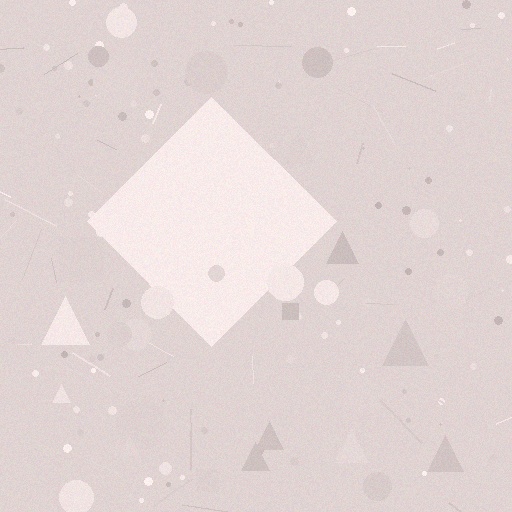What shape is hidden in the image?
A diamond is hidden in the image.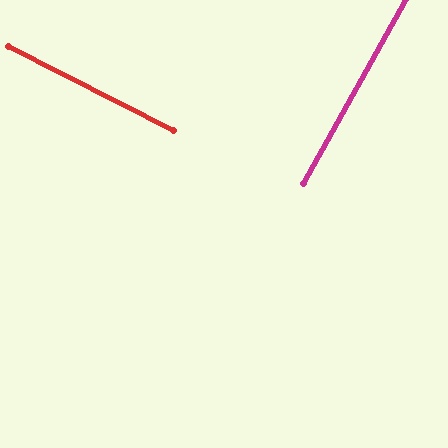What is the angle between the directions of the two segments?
Approximately 88 degrees.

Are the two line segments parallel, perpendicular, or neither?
Perpendicular — they meet at approximately 88°.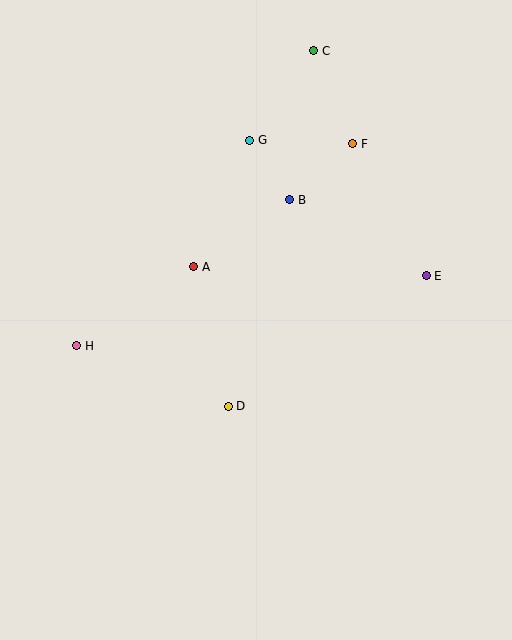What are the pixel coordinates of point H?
Point H is at (76, 346).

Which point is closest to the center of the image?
Point A at (194, 267) is closest to the center.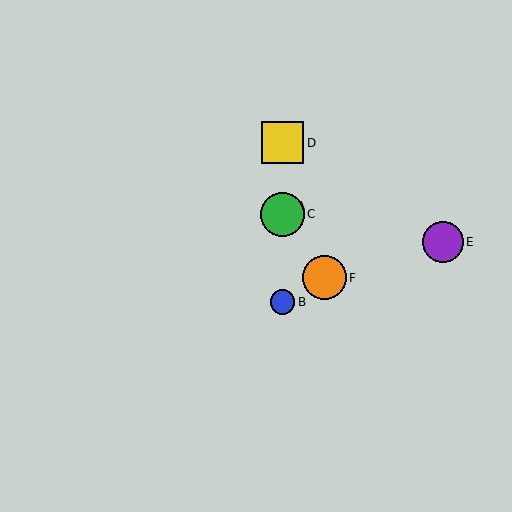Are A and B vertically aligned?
Yes, both are at x≈283.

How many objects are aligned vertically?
4 objects (A, B, C, D) are aligned vertically.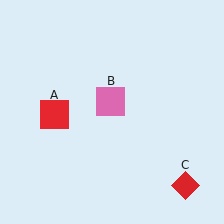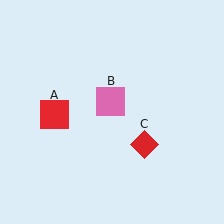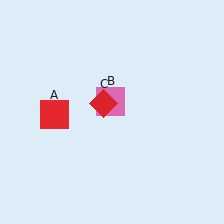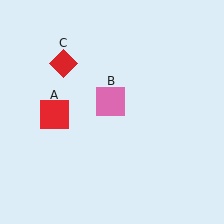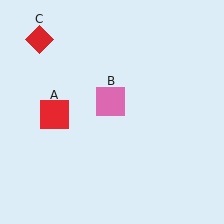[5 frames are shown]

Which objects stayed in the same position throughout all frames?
Red square (object A) and pink square (object B) remained stationary.